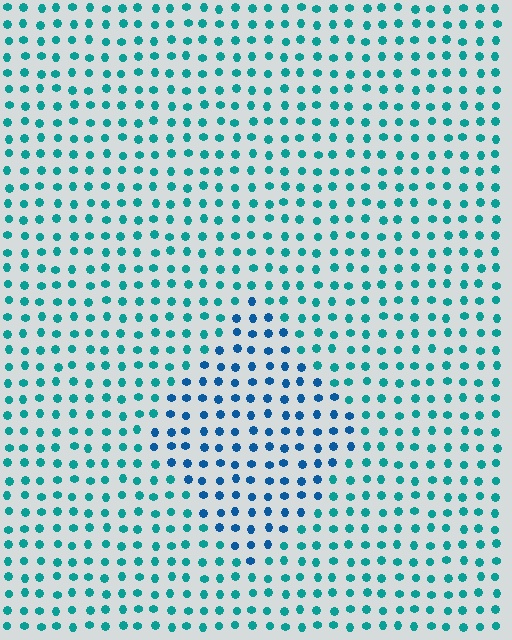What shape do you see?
I see a diamond.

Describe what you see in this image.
The image is filled with small teal elements in a uniform arrangement. A diamond-shaped region is visible where the elements are tinted to a slightly different hue, forming a subtle color boundary.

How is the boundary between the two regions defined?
The boundary is defined purely by a slight shift in hue (about 32 degrees). Spacing, size, and orientation are identical on both sides.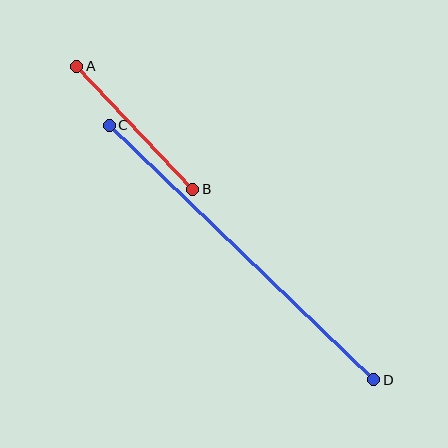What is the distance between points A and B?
The distance is approximately 169 pixels.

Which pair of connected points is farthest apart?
Points C and D are farthest apart.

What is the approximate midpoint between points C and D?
The midpoint is at approximately (241, 253) pixels.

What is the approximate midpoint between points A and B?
The midpoint is at approximately (135, 128) pixels.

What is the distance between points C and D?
The distance is approximately 367 pixels.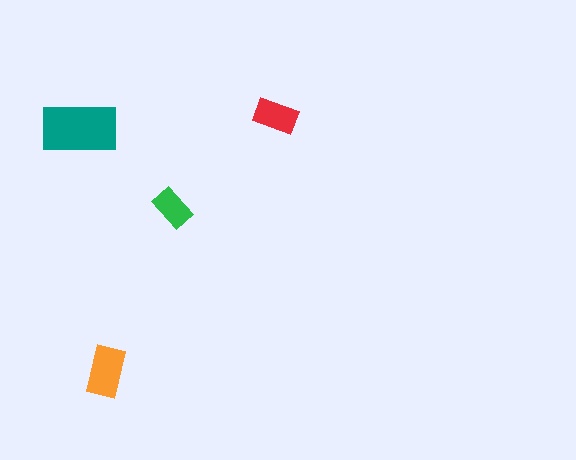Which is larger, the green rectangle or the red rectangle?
The red one.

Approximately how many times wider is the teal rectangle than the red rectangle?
About 1.5 times wider.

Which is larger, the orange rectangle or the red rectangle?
The orange one.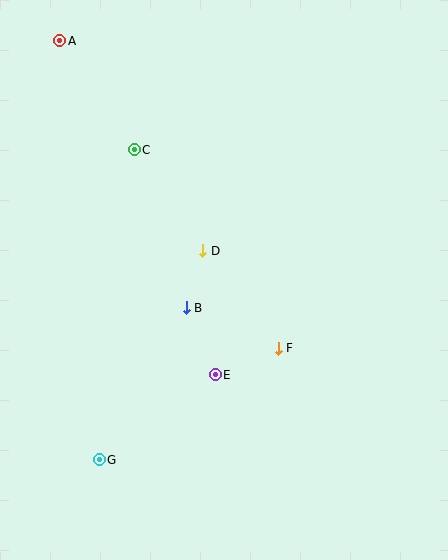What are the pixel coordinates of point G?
Point G is at (99, 460).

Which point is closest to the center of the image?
Point D at (203, 251) is closest to the center.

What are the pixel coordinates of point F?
Point F is at (278, 348).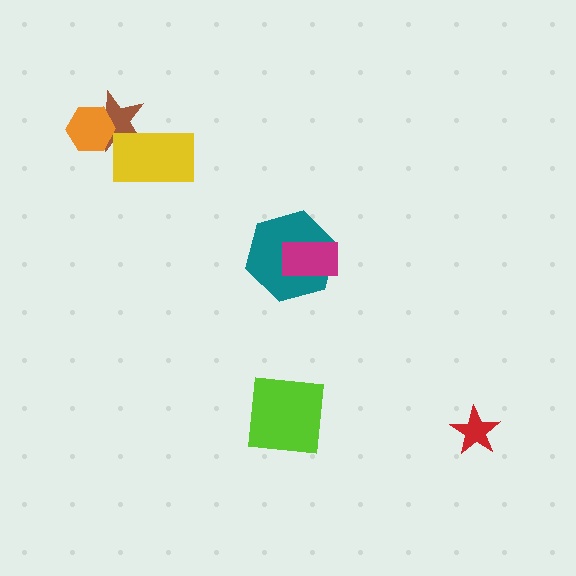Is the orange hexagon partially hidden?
No, no other shape covers it.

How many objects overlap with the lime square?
0 objects overlap with the lime square.